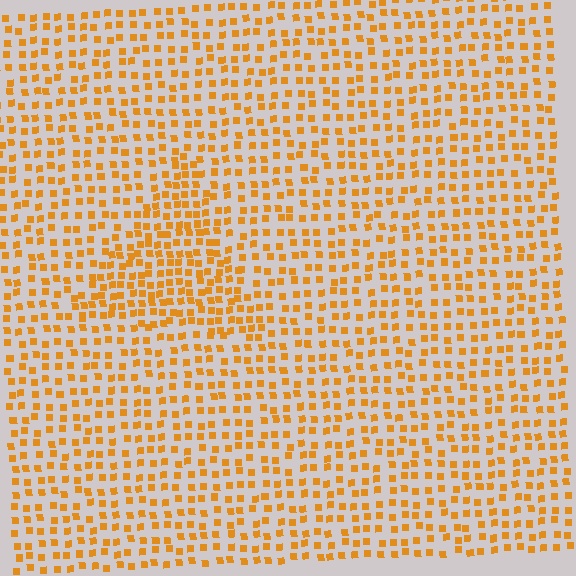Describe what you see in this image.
The image contains small orange elements arranged at two different densities. A triangle-shaped region is visible where the elements are more densely packed than the surrounding area.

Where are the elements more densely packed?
The elements are more densely packed inside the triangle boundary.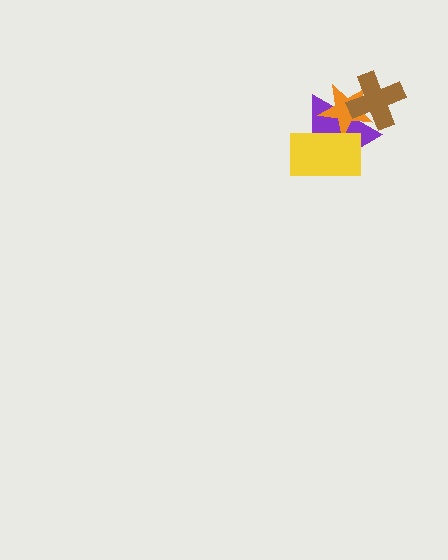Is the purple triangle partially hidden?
Yes, it is partially covered by another shape.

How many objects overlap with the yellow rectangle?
2 objects overlap with the yellow rectangle.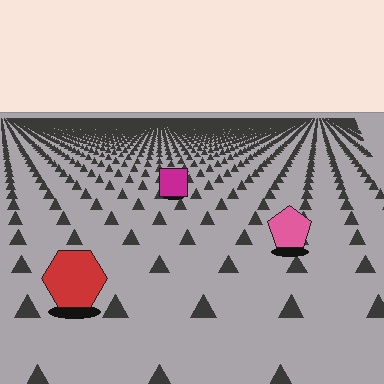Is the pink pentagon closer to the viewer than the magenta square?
Yes. The pink pentagon is closer — you can tell from the texture gradient: the ground texture is coarser near it.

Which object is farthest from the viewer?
The magenta square is farthest from the viewer. It appears smaller and the ground texture around it is denser.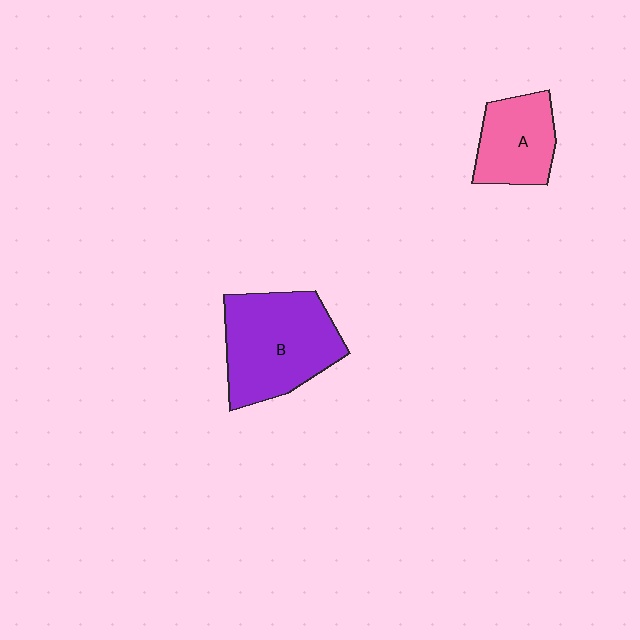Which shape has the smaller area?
Shape A (pink).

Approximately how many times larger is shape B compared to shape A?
Approximately 1.7 times.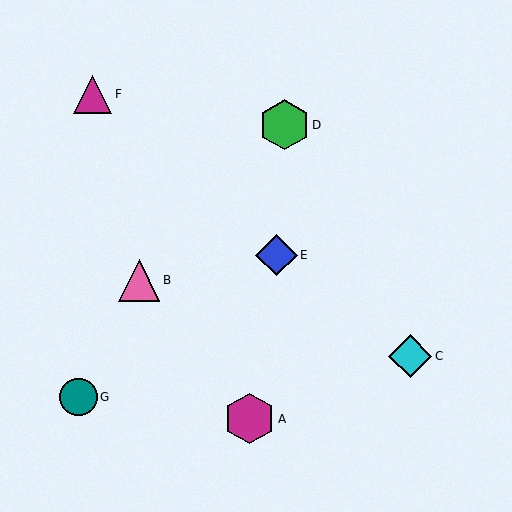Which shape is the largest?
The magenta hexagon (labeled A) is the largest.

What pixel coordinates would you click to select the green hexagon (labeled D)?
Click at (284, 125) to select the green hexagon D.